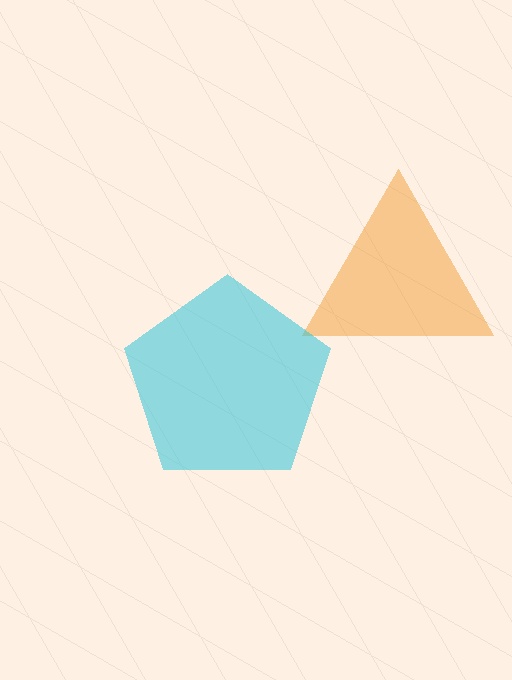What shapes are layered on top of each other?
The layered shapes are: an orange triangle, a cyan pentagon.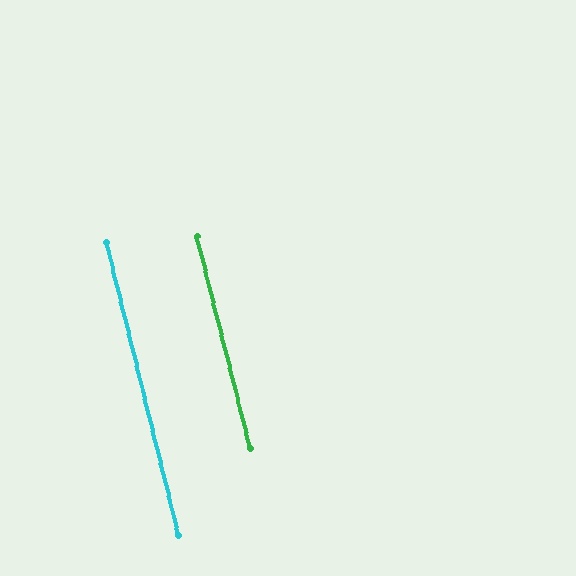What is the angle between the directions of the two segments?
Approximately 0 degrees.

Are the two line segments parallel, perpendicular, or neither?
Parallel — their directions differ by only 0.3°.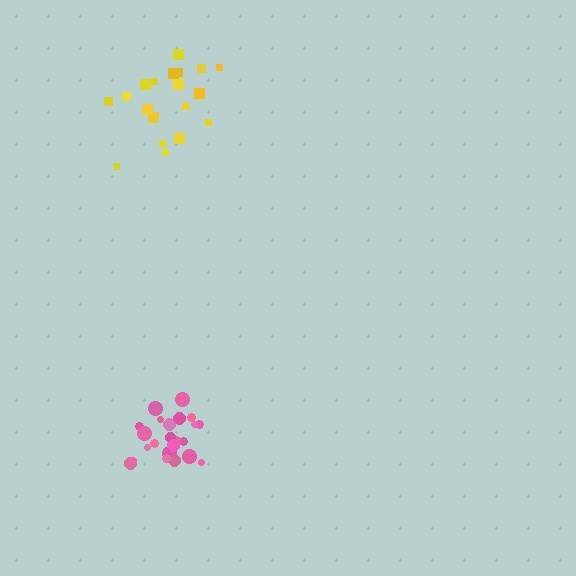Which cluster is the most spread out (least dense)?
Yellow.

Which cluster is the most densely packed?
Pink.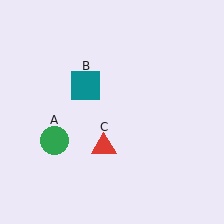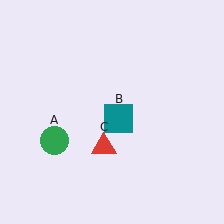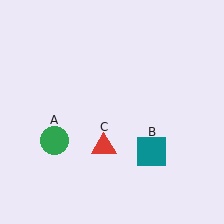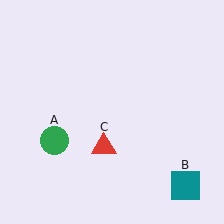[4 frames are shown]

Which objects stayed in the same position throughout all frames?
Green circle (object A) and red triangle (object C) remained stationary.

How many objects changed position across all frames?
1 object changed position: teal square (object B).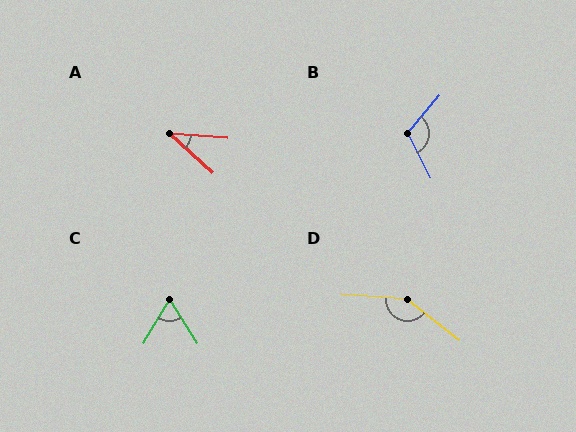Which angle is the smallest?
A, at approximately 38 degrees.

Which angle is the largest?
D, at approximately 146 degrees.